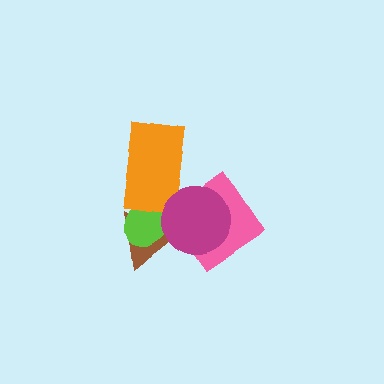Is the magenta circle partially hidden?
No, no other shape covers it.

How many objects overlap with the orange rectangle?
2 objects overlap with the orange rectangle.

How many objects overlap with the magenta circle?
4 objects overlap with the magenta circle.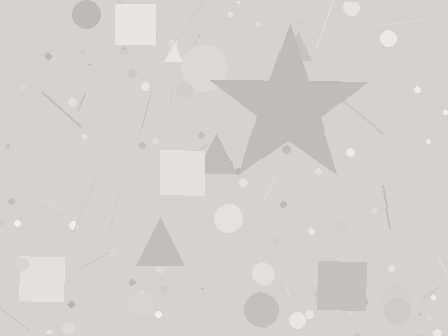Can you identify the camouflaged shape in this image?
The camouflaged shape is a star.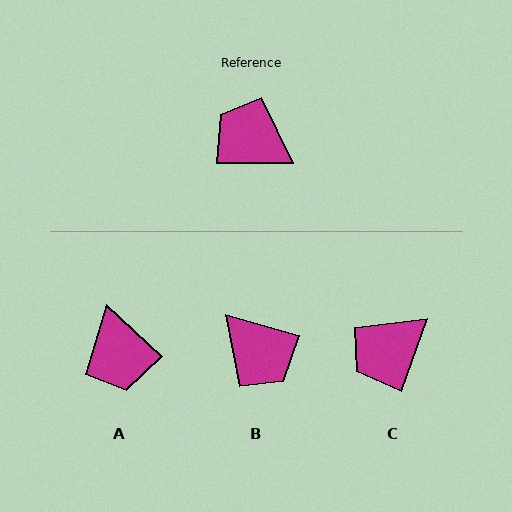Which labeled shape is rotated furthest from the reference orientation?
B, about 165 degrees away.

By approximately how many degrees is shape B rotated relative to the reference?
Approximately 165 degrees counter-clockwise.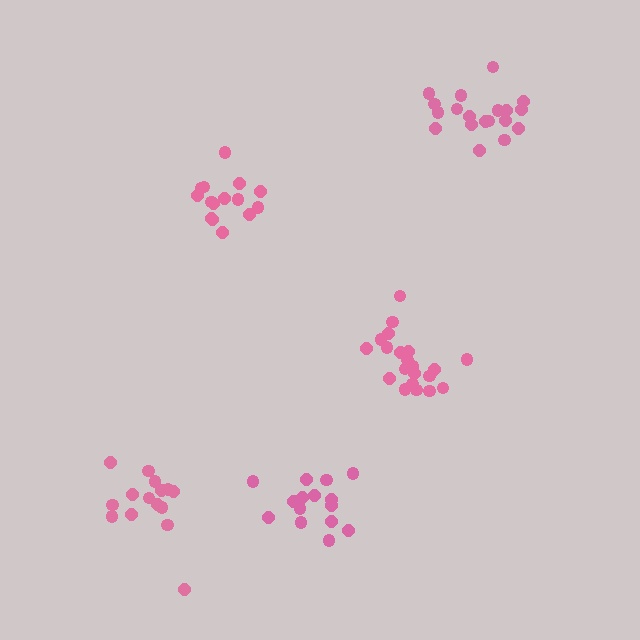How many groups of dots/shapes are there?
There are 5 groups.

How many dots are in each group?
Group 1: 21 dots, Group 2: 15 dots, Group 3: 15 dots, Group 4: 20 dots, Group 5: 15 dots (86 total).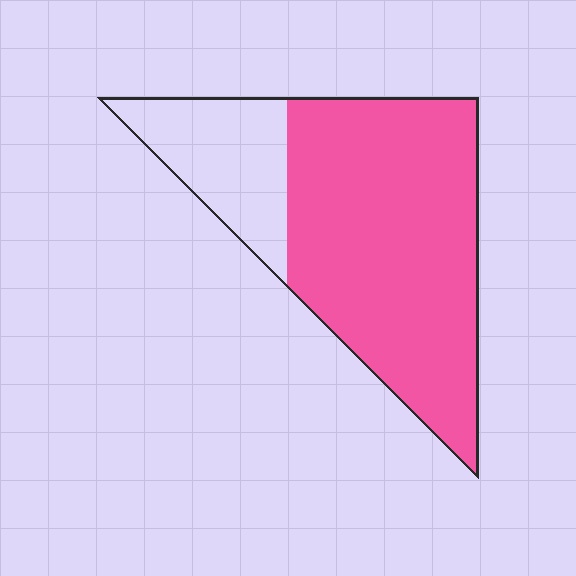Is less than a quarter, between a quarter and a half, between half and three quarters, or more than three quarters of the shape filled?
More than three quarters.